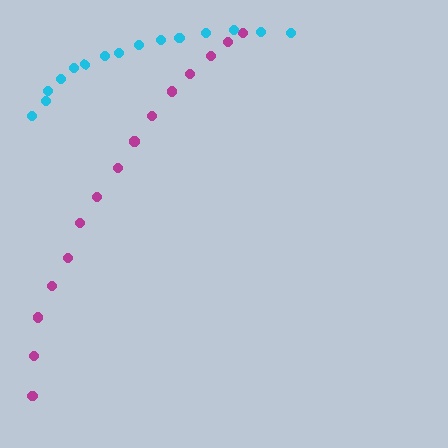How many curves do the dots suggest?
There are 2 distinct paths.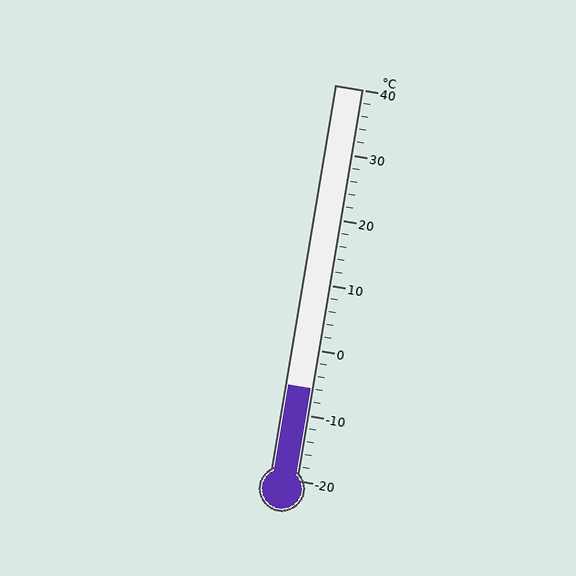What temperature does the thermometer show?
The thermometer shows approximately -6°C.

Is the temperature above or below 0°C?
The temperature is below 0°C.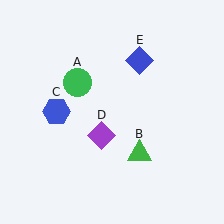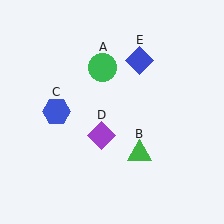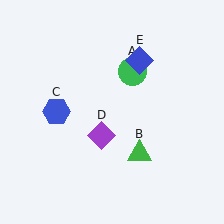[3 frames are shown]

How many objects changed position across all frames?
1 object changed position: green circle (object A).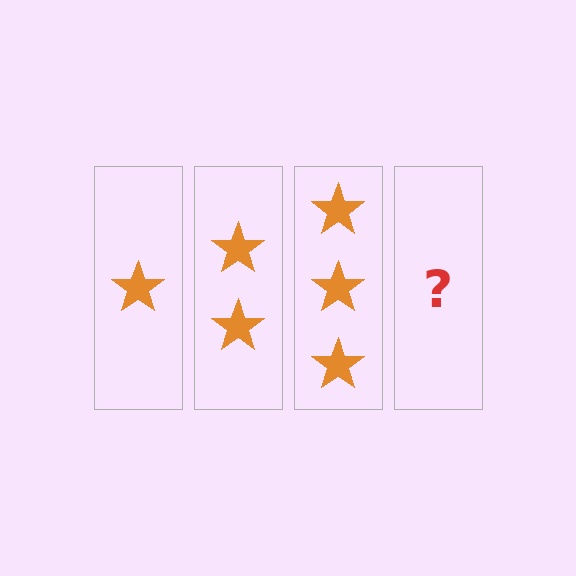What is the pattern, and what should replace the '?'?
The pattern is that each step adds one more star. The '?' should be 4 stars.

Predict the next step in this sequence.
The next step is 4 stars.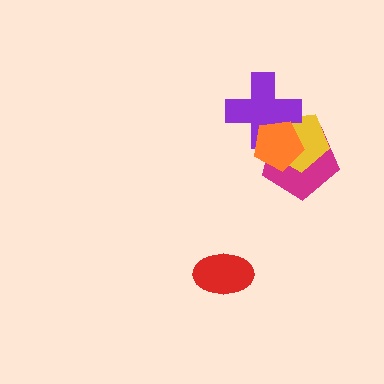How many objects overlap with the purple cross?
3 objects overlap with the purple cross.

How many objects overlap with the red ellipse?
0 objects overlap with the red ellipse.